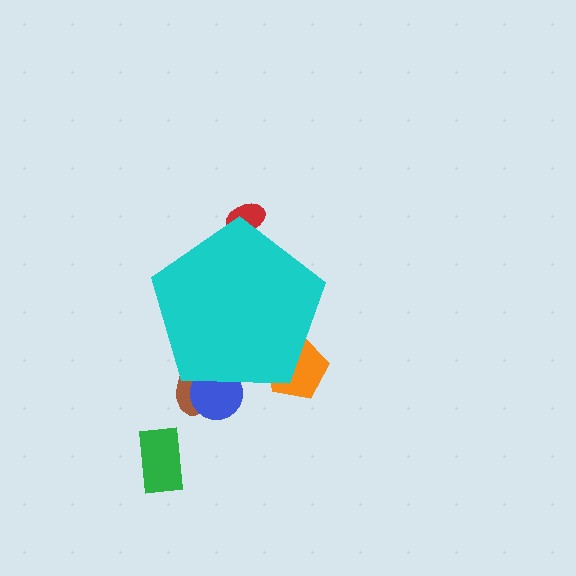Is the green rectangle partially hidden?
No, the green rectangle is fully visible.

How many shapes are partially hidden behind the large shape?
4 shapes are partially hidden.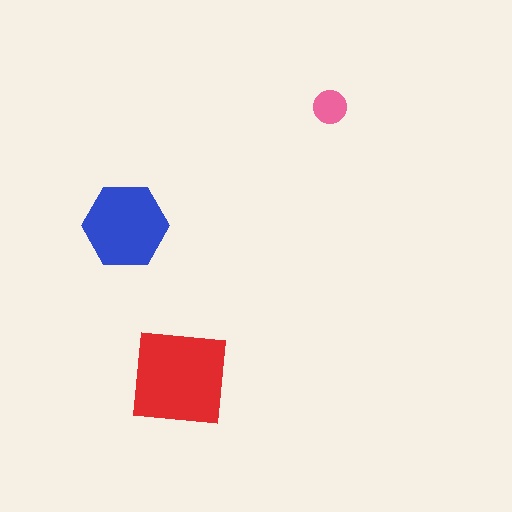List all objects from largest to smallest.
The red square, the blue hexagon, the pink circle.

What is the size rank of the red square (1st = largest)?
1st.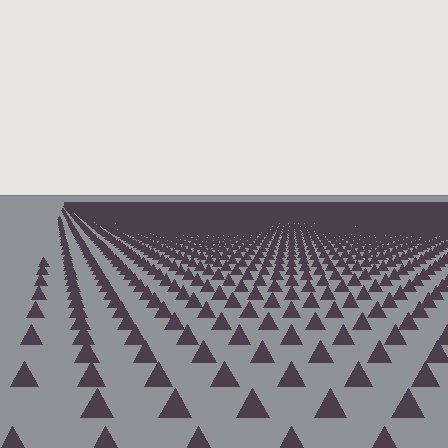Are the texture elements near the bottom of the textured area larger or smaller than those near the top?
Larger. Near the bottom, elements are closer to the viewer and appear at a bigger on-screen size.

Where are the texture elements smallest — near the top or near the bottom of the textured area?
Near the top.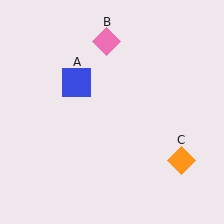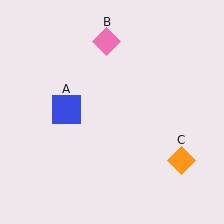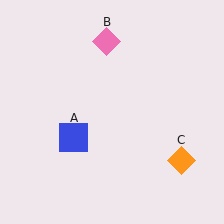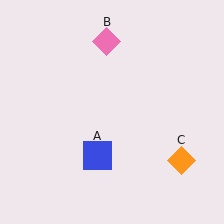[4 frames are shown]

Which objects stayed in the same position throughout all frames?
Pink diamond (object B) and orange diamond (object C) remained stationary.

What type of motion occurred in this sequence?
The blue square (object A) rotated counterclockwise around the center of the scene.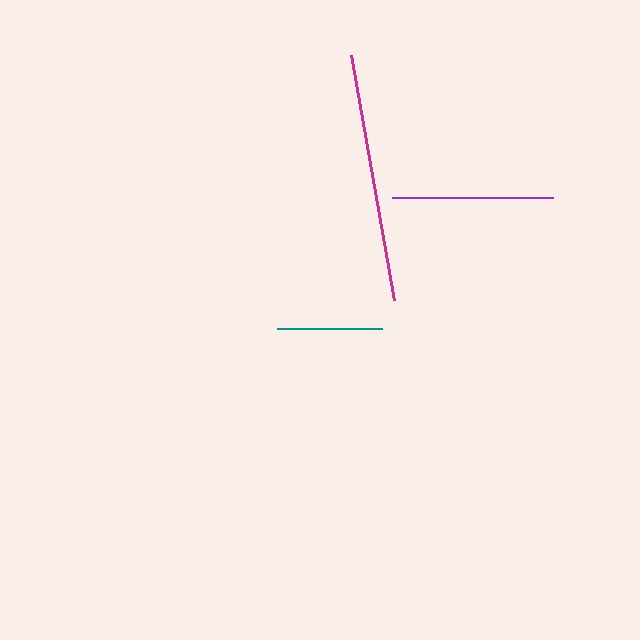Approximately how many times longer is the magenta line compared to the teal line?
The magenta line is approximately 2.4 times the length of the teal line.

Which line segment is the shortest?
The teal line is the shortest at approximately 105 pixels.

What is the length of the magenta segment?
The magenta segment is approximately 249 pixels long.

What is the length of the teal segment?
The teal segment is approximately 105 pixels long.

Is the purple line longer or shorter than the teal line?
The purple line is longer than the teal line.